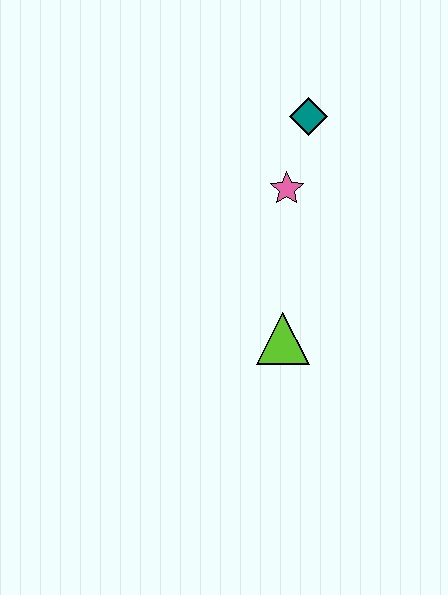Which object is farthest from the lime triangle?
The teal diamond is farthest from the lime triangle.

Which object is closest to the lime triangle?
The pink star is closest to the lime triangle.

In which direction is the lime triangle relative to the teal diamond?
The lime triangle is below the teal diamond.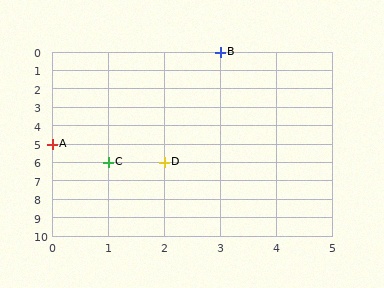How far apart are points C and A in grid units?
Points C and A are 1 column and 1 row apart (about 1.4 grid units diagonally).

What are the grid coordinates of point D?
Point D is at grid coordinates (2, 6).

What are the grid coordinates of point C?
Point C is at grid coordinates (1, 6).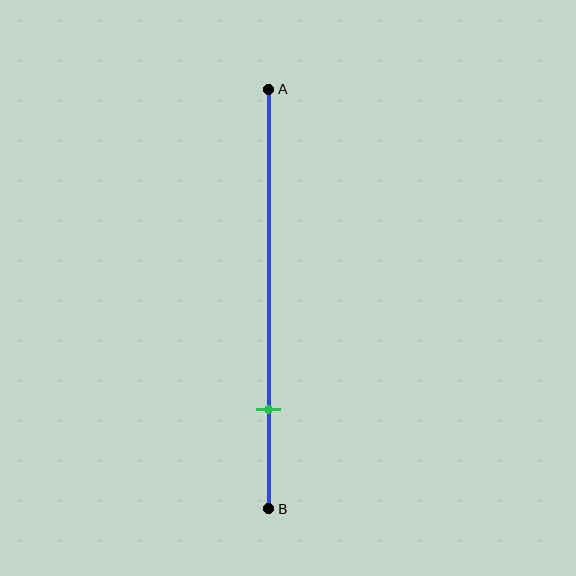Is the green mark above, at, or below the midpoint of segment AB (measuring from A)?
The green mark is below the midpoint of segment AB.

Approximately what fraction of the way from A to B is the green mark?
The green mark is approximately 75% of the way from A to B.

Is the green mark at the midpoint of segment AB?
No, the mark is at about 75% from A, not at the 50% midpoint.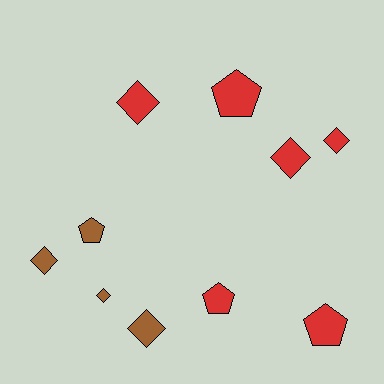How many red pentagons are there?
There are 3 red pentagons.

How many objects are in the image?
There are 10 objects.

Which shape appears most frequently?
Diamond, with 6 objects.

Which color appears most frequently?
Red, with 6 objects.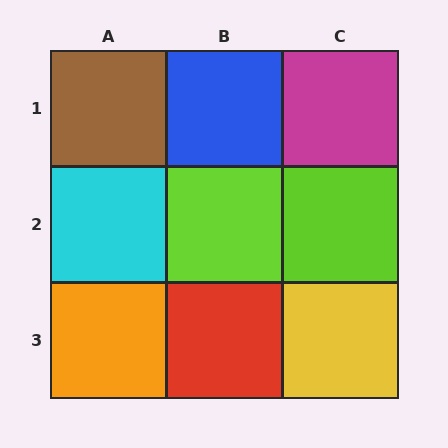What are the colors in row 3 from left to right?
Orange, red, yellow.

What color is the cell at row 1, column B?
Blue.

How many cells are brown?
1 cell is brown.